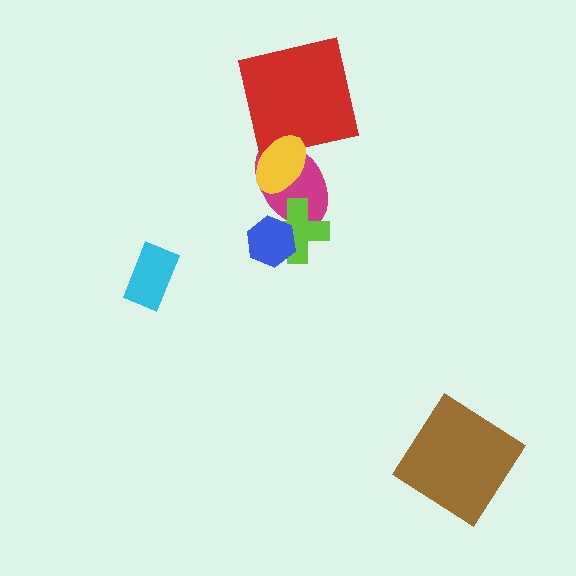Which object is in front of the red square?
The yellow ellipse is in front of the red square.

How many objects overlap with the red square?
2 objects overlap with the red square.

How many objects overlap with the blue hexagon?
2 objects overlap with the blue hexagon.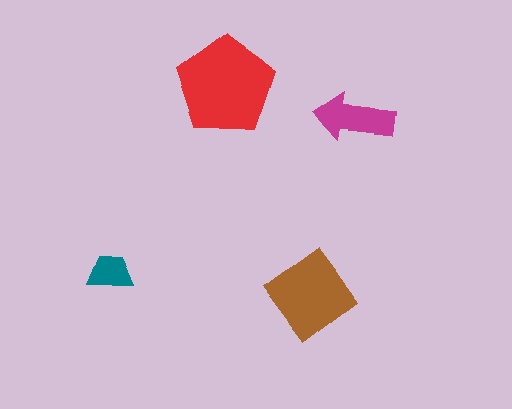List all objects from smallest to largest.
The teal trapezoid, the magenta arrow, the brown diamond, the red pentagon.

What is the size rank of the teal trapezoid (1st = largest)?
4th.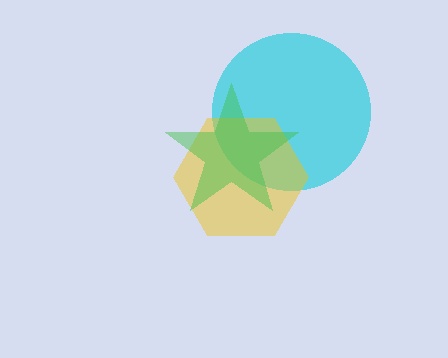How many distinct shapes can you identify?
There are 3 distinct shapes: a cyan circle, a yellow hexagon, a green star.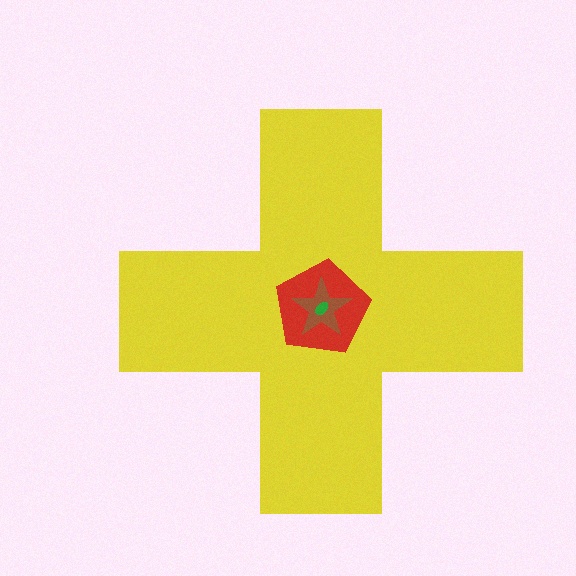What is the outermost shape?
The yellow cross.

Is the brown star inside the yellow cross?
Yes.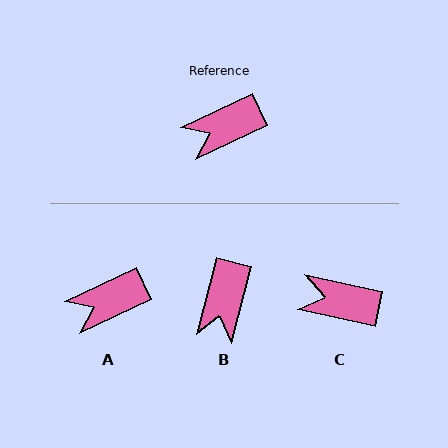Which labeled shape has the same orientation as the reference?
A.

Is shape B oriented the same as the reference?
No, it is off by about 50 degrees.